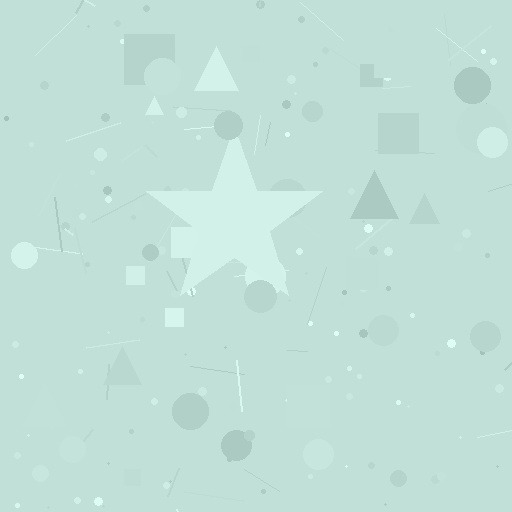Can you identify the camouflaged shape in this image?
The camouflaged shape is a star.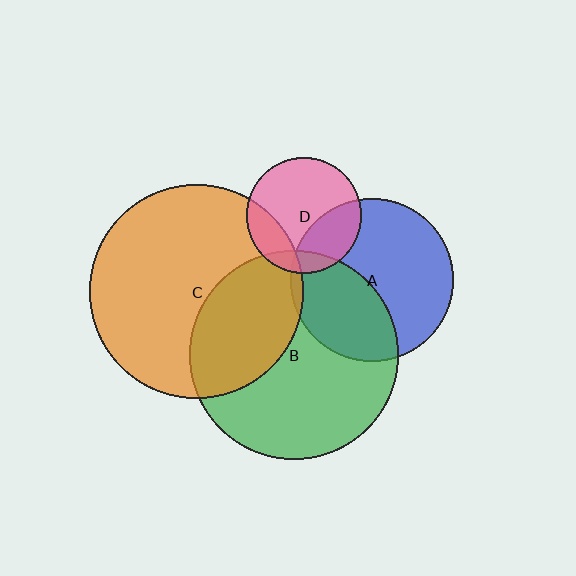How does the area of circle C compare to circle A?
Approximately 1.7 times.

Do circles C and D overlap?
Yes.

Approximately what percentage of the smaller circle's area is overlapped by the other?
Approximately 20%.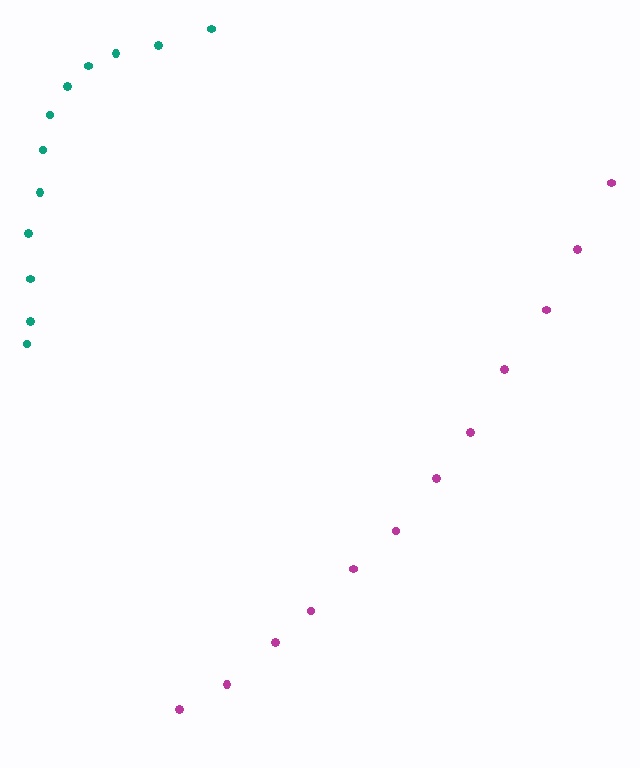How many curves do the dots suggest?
There are 2 distinct paths.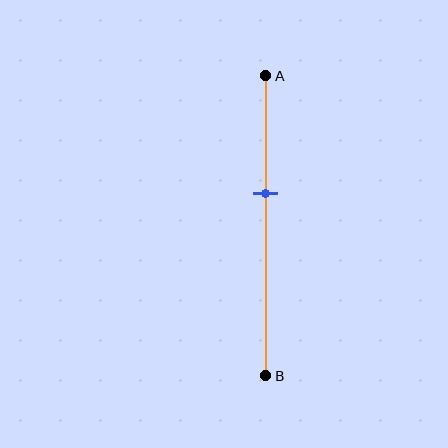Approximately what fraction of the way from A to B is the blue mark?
The blue mark is approximately 40% of the way from A to B.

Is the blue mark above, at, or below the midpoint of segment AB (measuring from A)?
The blue mark is above the midpoint of segment AB.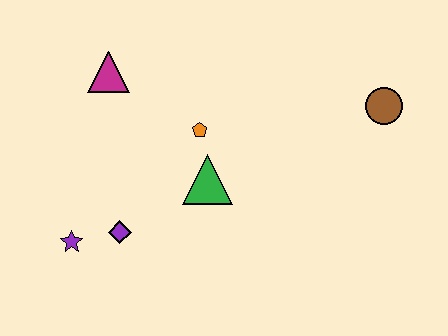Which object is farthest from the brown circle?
The purple star is farthest from the brown circle.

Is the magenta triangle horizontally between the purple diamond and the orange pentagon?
No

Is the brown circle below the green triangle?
No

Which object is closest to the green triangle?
The orange pentagon is closest to the green triangle.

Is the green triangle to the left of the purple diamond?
No